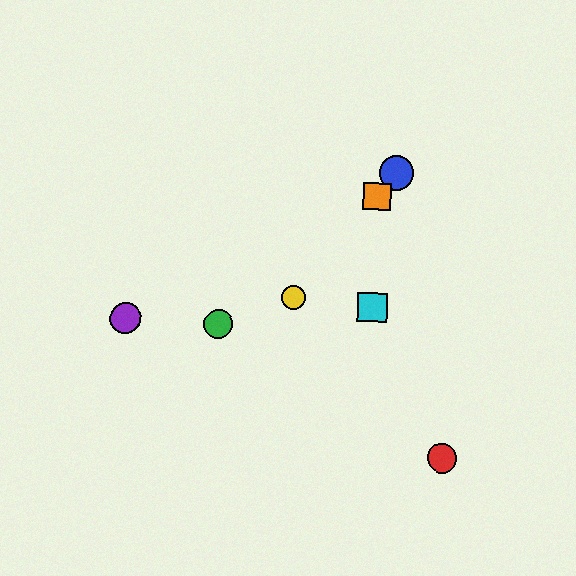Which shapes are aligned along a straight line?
The blue circle, the yellow circle, the orange square are aligned along a straight line.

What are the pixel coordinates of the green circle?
The green circle is at (218, 324).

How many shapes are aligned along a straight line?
3 shapes (the blue circle, the yellow circle, the orange square) are aligned along a straight line.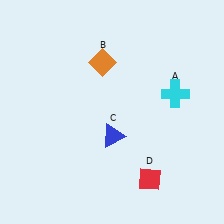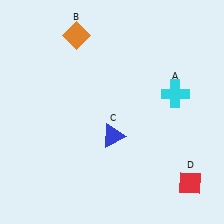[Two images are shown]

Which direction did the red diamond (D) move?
The red diamond (D) moved right.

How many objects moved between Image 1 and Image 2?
2 objects moved between the two images.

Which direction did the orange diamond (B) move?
The orange diamond (B) moved up.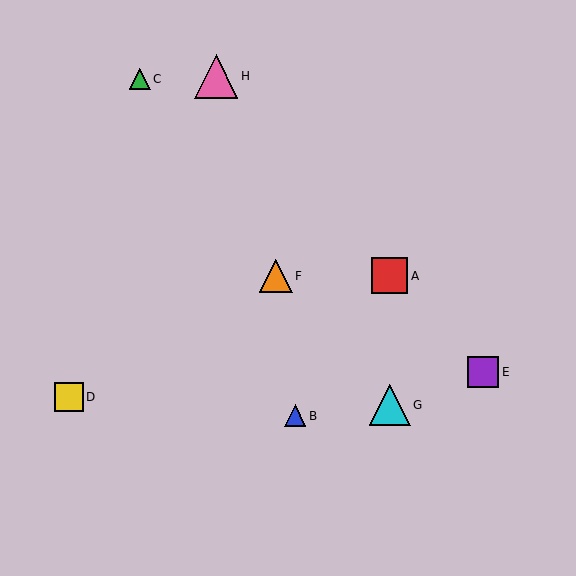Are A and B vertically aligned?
No, A is at x≈390 and B is at x≈295.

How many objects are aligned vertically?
2 objects (A, G) are aligned vertically.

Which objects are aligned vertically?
Objects A, G are aligned vertically.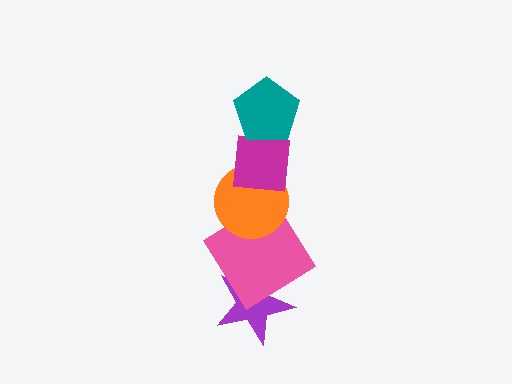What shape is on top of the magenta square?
The teal pentagon is on top of the magenta square.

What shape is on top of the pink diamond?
The orange circle is on top of the pink diamond.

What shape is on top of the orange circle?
The magenta square is on top of the orange circle.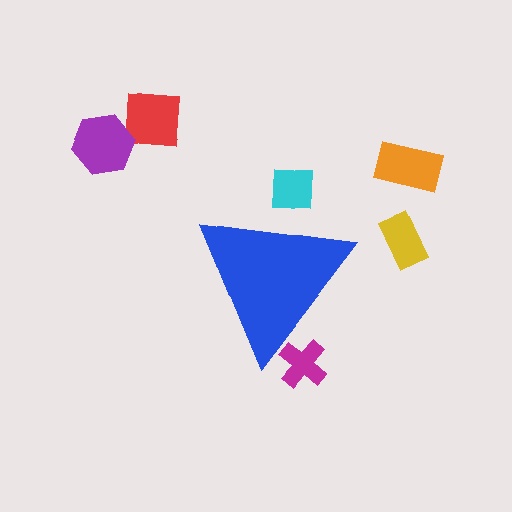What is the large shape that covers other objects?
A blue triangle.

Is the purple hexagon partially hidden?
No, the purple hexagon is fully visible.